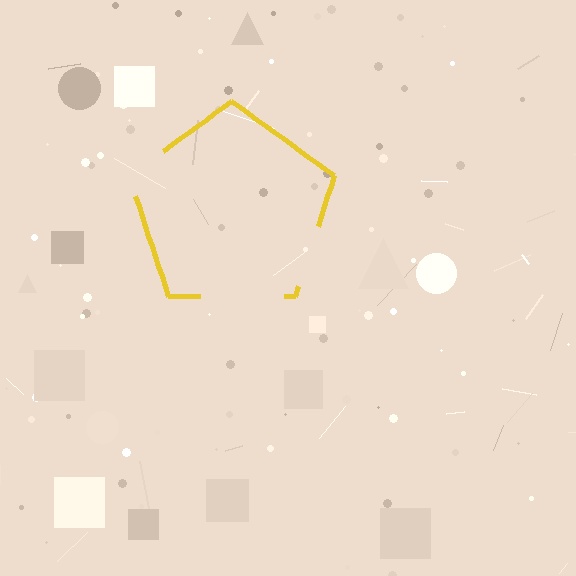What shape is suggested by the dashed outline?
The dashed outline suggests a pentagon.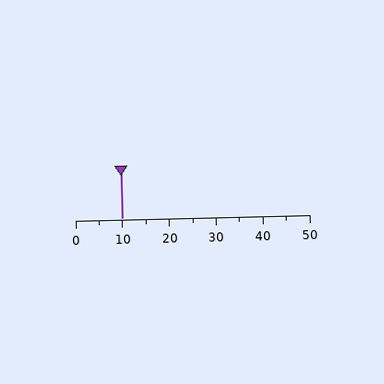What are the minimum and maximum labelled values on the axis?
The axis runs from 0 to 50.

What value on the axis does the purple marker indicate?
The marker indicates approximately 10.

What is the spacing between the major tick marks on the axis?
The major ticks are spaced 10 apart.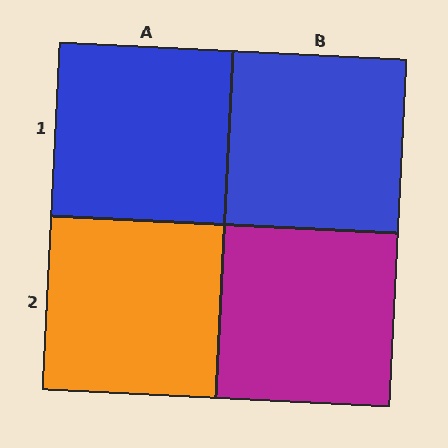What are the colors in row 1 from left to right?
Blue, blue.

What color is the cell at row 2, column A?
Orange.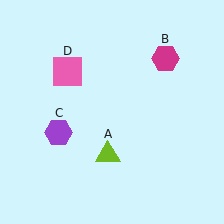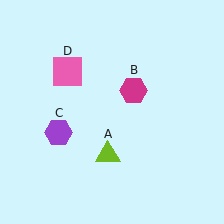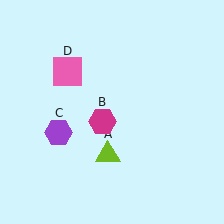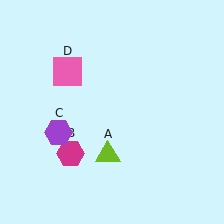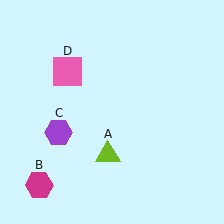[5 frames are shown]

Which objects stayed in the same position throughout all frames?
Lime triangle (object A) and purple hexagon (object C) and pink square (object D) remained stationary.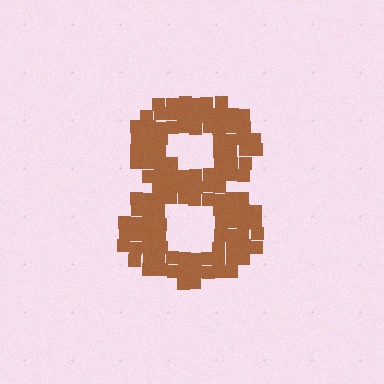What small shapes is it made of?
It is made of small squares.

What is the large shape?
The large shape is the digit 8.